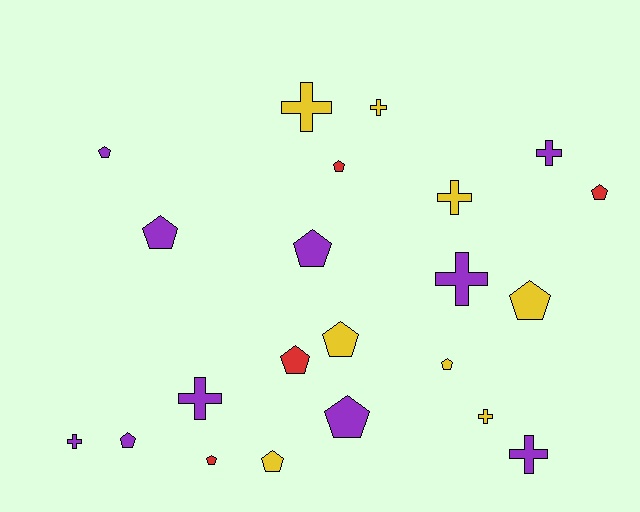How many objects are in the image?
There are 22 objects.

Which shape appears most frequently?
Pentagon, with 13 objects.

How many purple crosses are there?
There are 5 purple crosses.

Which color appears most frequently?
Purple, with 10 objects.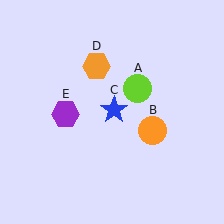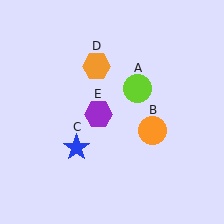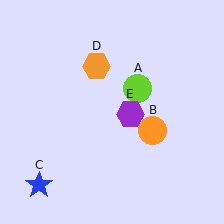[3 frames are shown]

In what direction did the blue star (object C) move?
The blue star (object C) moved down and to the left.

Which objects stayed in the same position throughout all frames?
Lime circle (object A) and orange circle (object B) and orange hexagon (object D) remained stationary.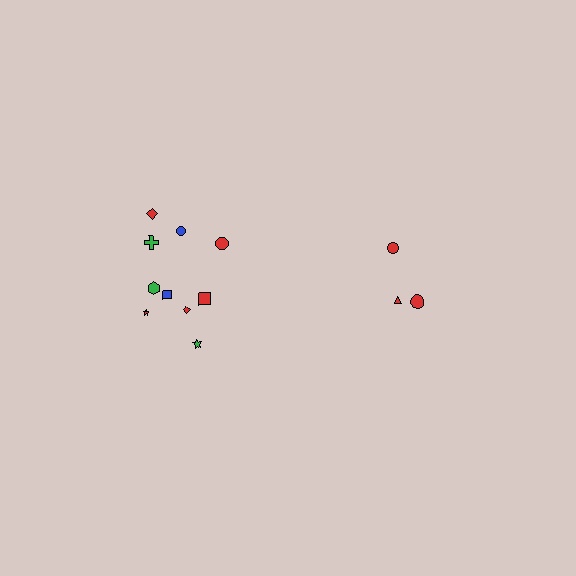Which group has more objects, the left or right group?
The left group.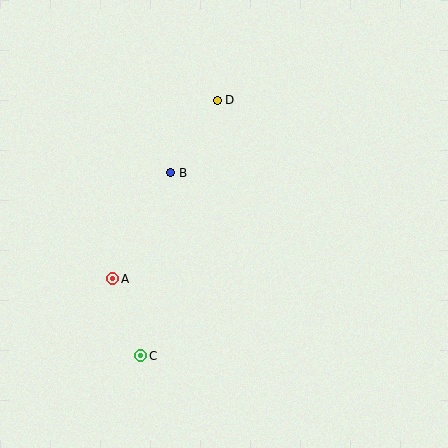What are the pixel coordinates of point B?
Point B is at (171, 173).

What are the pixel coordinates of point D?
Point D is at (217, 100).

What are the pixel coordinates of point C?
Point C is at (141, 356).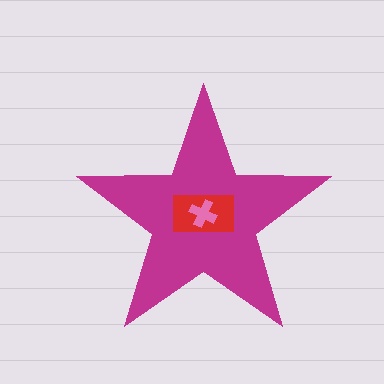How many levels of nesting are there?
3.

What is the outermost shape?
The magenta star.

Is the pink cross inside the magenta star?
Yes.